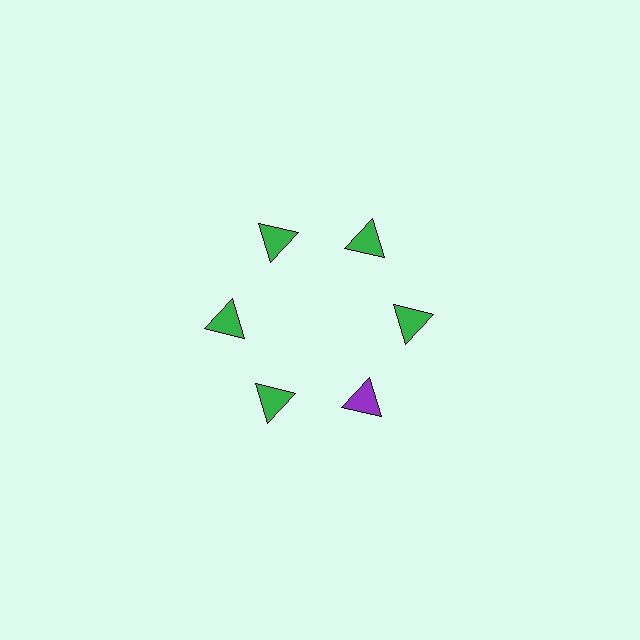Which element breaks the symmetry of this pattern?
The purple triangle at roughly the 5 o'clock position breaks the symmetry. All other shapes are green triangles.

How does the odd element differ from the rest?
It has a different color: purple instead of green.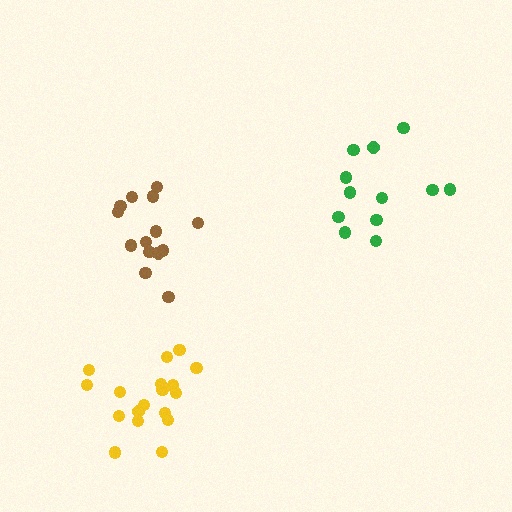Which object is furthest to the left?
The brown cluster is leftmost.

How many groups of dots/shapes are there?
There are 3 groups.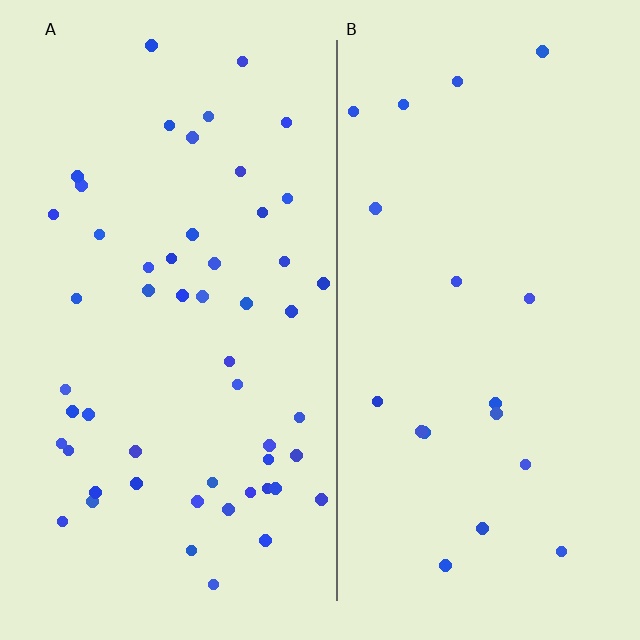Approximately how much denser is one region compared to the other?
Approximately 2.8× — region A over region B.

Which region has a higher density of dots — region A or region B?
A (the left).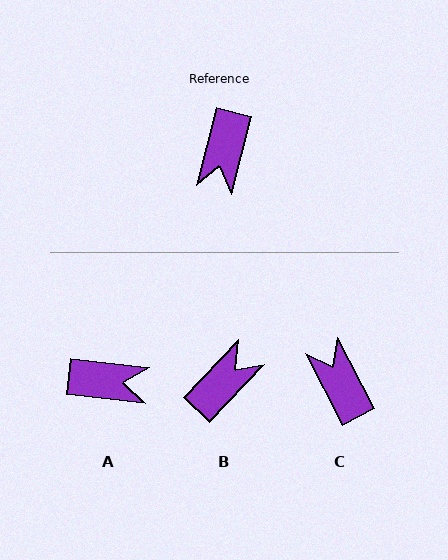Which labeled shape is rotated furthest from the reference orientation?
B, about 151 degrees away.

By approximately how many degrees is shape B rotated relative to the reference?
Approximately 151 degrees counter-clockwise.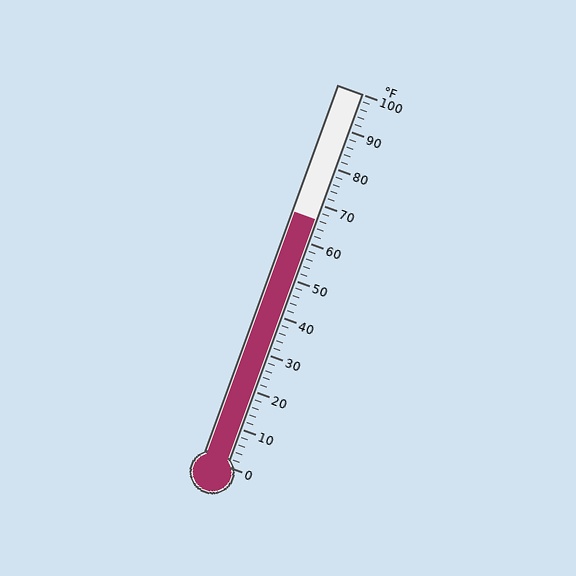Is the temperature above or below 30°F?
The temperature is above 30°F.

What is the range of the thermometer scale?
The thermometer scale ranges from 0°F to 100°F.